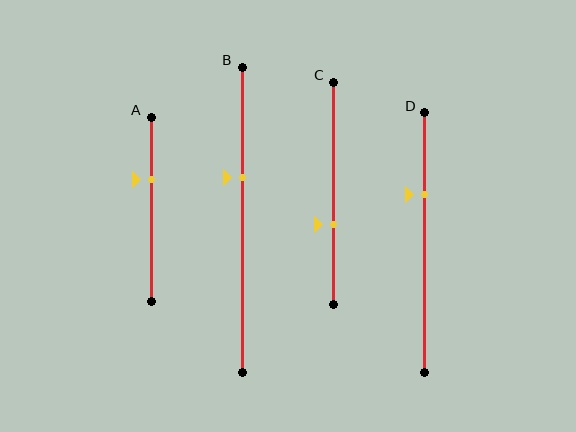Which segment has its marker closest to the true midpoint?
Segment B has its marker closest to the true midpoint.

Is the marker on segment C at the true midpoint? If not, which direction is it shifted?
No, the marker on segment C is shifted downward by about 14% of the segment length.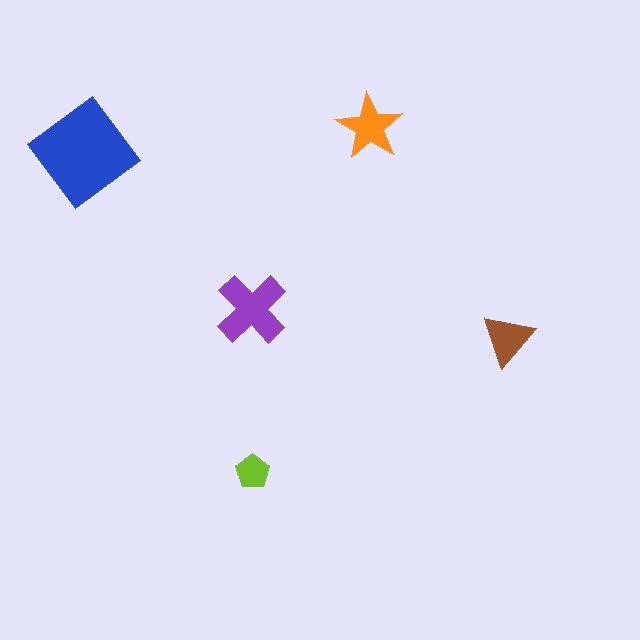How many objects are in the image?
There are 5 objects in the image.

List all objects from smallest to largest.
The lime pentagon, the brown triangle, the orange star, the purple cross, the blue diamond.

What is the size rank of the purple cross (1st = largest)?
2nd.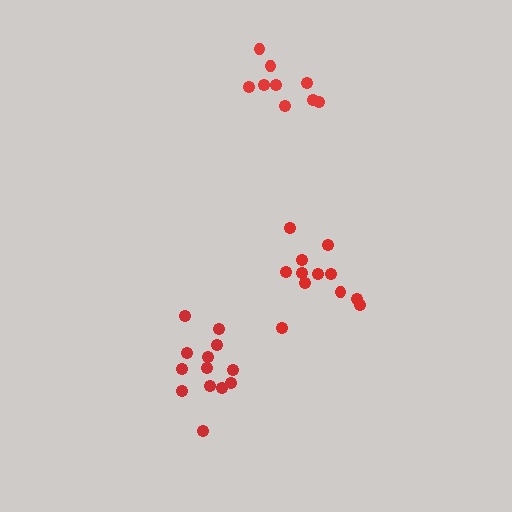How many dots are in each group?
Group 1: 13 dots, Group 2: 12 dots, Group 3: 9 dots (34 total).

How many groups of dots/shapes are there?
There are 3 groups.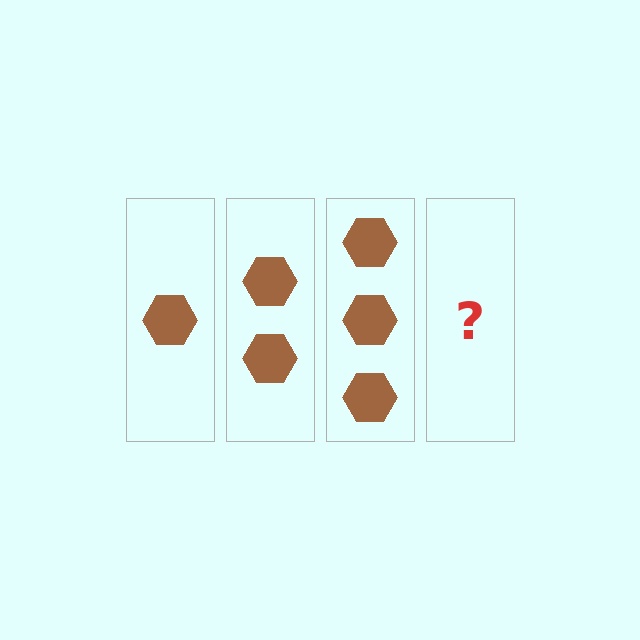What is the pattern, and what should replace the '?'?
The pattern is that each step adds one more hexagon. The '?' should be 4 hexagons.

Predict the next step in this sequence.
The next step is 4 hexagons.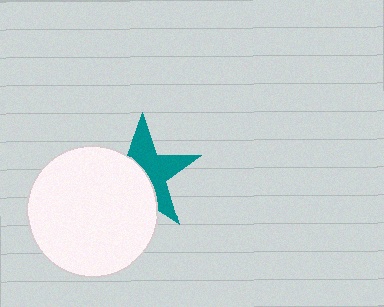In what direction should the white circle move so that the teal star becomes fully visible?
The white circle should move toward the lower-left. That is the shortest direction to clear the overlap and leave the teal star fully visible.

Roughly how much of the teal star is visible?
About half of it is visible (roughly 50%).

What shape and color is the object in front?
The object in front is a white circle.